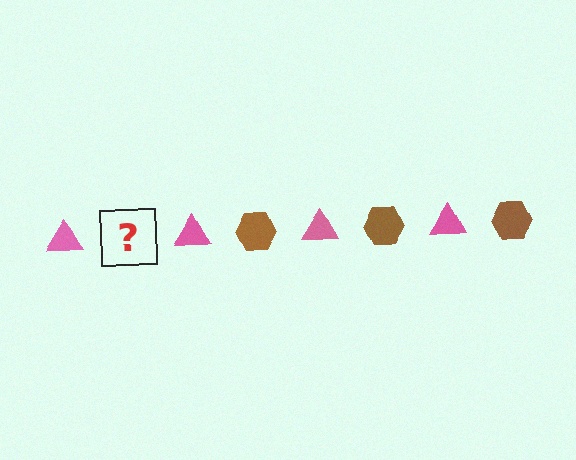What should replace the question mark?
The question mark should be replaced with a brown hexagon.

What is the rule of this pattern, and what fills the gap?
The rule is that the pattern alternates between pink triangle and brown hexagon. The gap should be filled with a brown hexagon.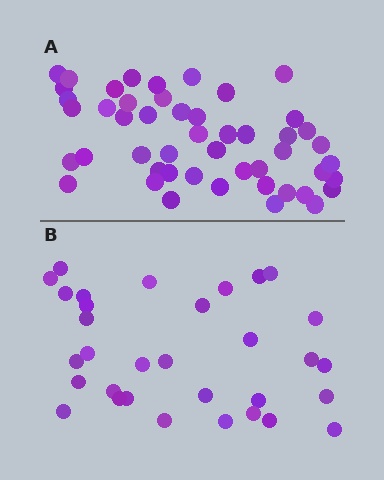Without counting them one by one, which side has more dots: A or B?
Region A (the top region) has more dots.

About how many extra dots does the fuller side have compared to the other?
Region A has approximately 15 more dots than region B.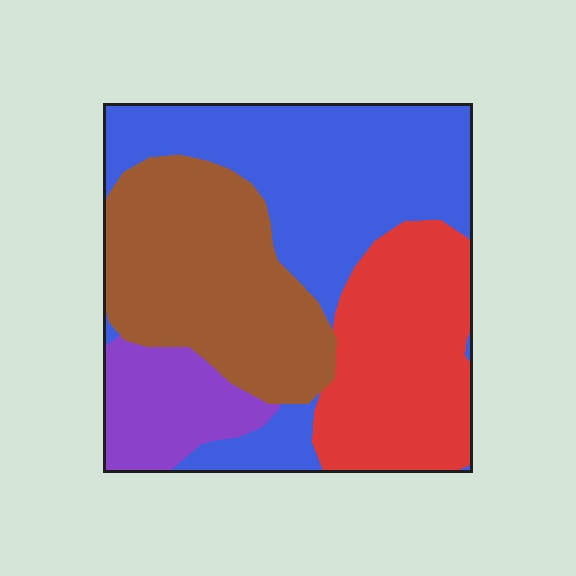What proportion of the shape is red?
Red covers around 25% of the shape.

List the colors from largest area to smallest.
From largest to smallest: blue, brown, red, purple.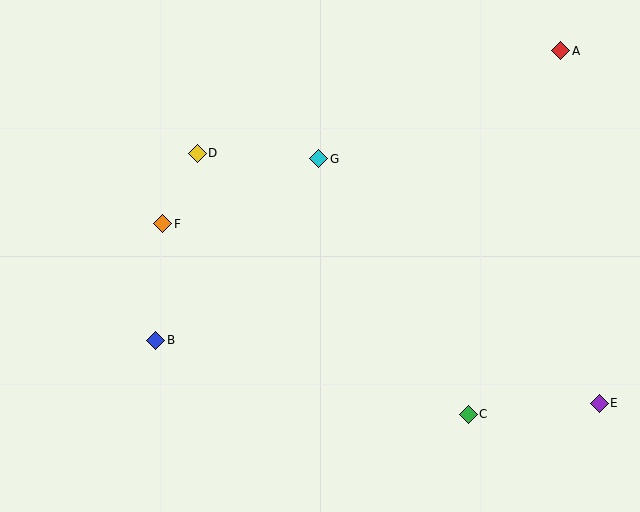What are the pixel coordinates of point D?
Point D is at (197, 153).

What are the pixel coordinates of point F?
Point F is at (163, 224).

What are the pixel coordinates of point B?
Point B is at (156, 340).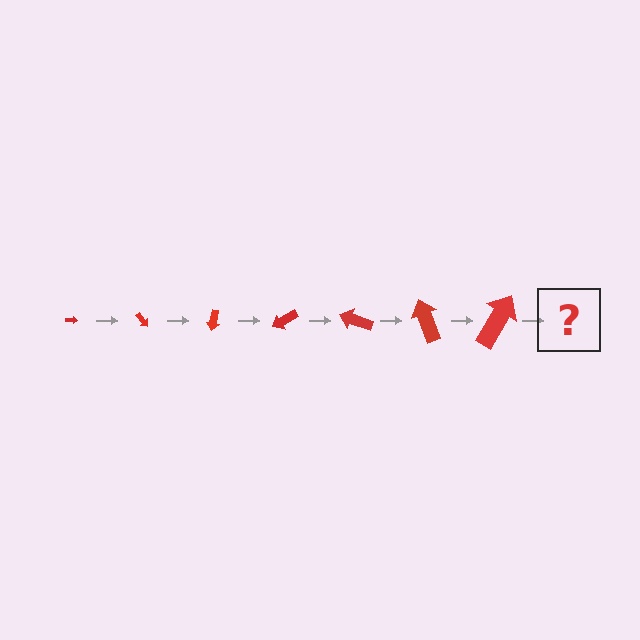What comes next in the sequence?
The next element should be an arrow, larger than the previous one and rotated 350 degrees from the start.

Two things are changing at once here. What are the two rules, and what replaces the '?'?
The two rules are that the arrow grows larger each step and it rotates 50 degrees each step. The '?' should be an arrow, larger than the previous one and rotated 350 degrees from the start.